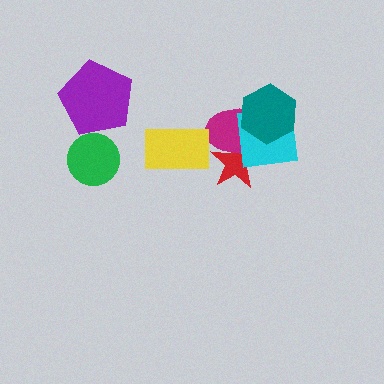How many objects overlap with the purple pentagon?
0 objects overlap with the purple pentagon.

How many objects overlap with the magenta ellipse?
3 objects overlap with the magenta ellipse.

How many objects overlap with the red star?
2 objects overlap with the red star.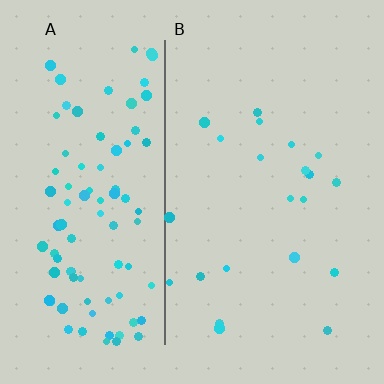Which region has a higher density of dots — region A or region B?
A (the left).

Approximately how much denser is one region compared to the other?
Approximately 4.6× — region A over region B.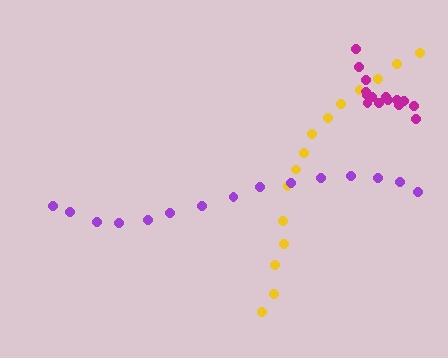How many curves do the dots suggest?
There are 3 distinct paths.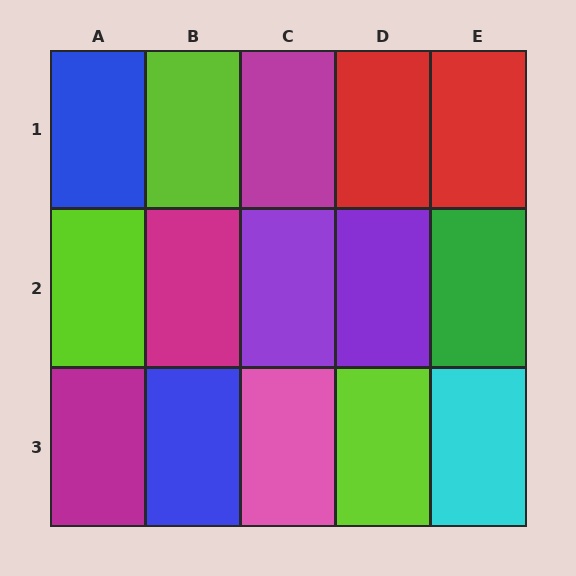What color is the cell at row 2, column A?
Lime.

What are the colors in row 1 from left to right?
Blue, lime, magenta, red, red.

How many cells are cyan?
1 cell is cyan.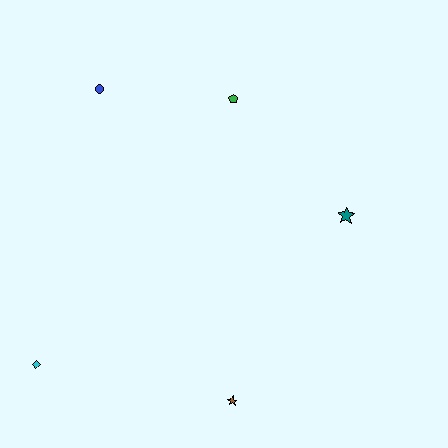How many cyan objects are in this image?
There is 1 cyan object.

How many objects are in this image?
There are 5 objects.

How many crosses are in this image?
There are no crosses.